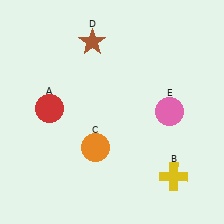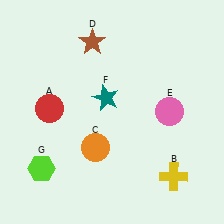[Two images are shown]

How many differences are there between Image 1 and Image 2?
There are 2 differences between the two images.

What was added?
A teal star (F), a lime hexagon (G) were added in Image 2.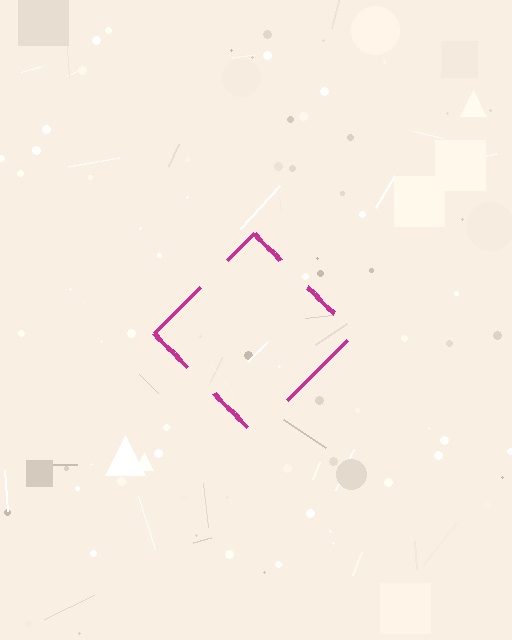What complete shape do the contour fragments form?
The contour fragments form a diamond.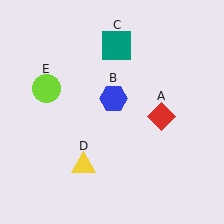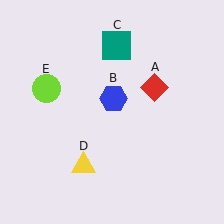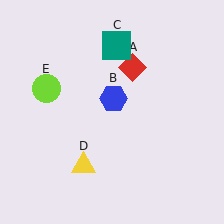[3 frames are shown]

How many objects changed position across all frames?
1 object changed position: red diamond (object A).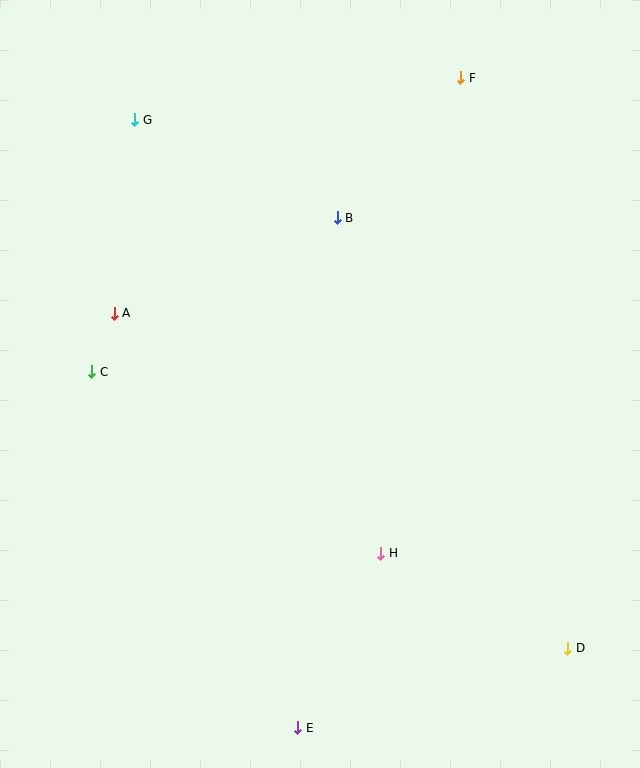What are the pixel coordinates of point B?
Point B is at (337, 218).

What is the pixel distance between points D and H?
The distance between D and H is 210 pixels.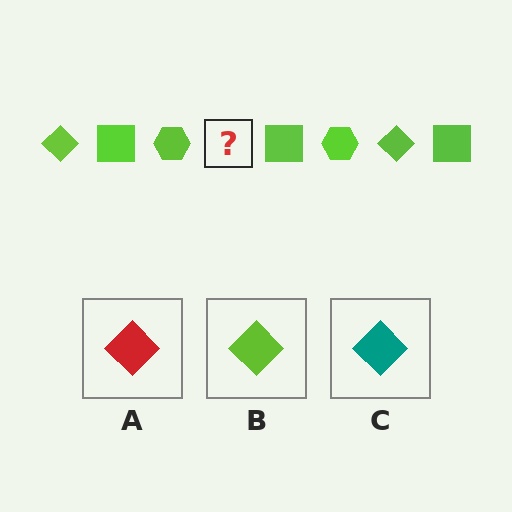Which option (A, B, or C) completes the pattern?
B.